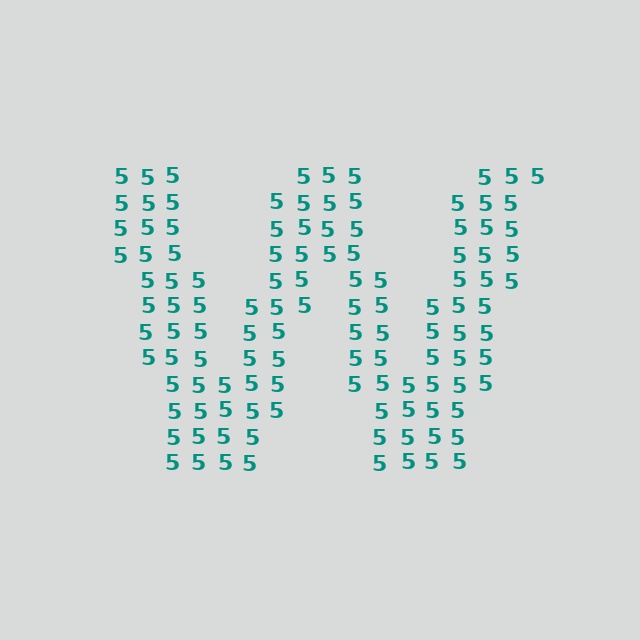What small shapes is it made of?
It is made of small digit 5's.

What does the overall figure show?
The overall figure shows the letter W.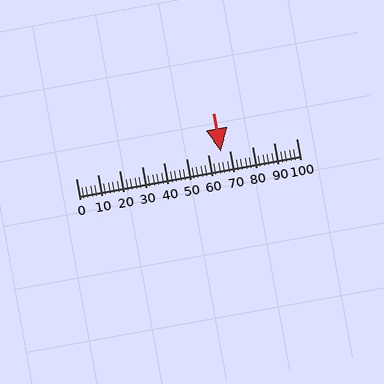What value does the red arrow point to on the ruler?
The red arrow points to approximately 66.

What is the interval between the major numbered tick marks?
The major tick marks are spaced 10 units apart.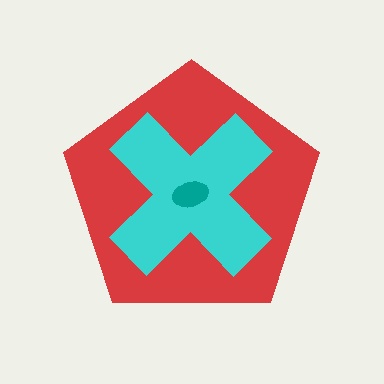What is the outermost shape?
The red pentagon.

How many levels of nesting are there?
3.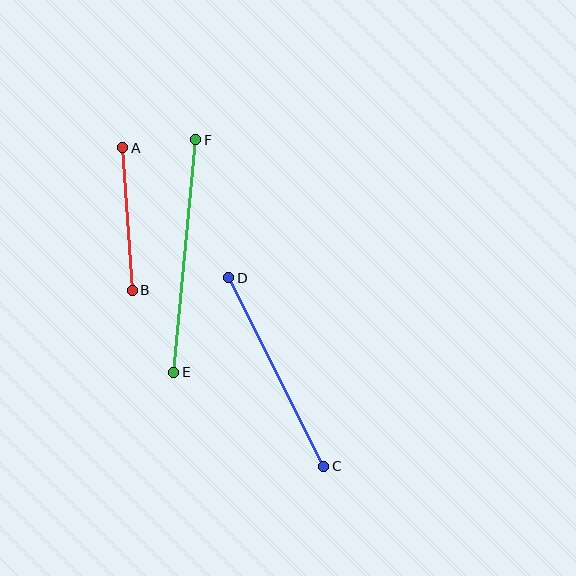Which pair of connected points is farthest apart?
Points E and F are farthest apart.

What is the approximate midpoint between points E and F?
The midpoint is at approximately (185, 256) pixels.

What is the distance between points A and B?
The distance is approximately 143 pixels.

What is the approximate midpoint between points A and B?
The midpoint is at approximately (127, 219) pixels.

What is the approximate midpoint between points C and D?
The midpoint is at approximately (276, 372) pixels.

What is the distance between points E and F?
The distance is approximately 234 pixels.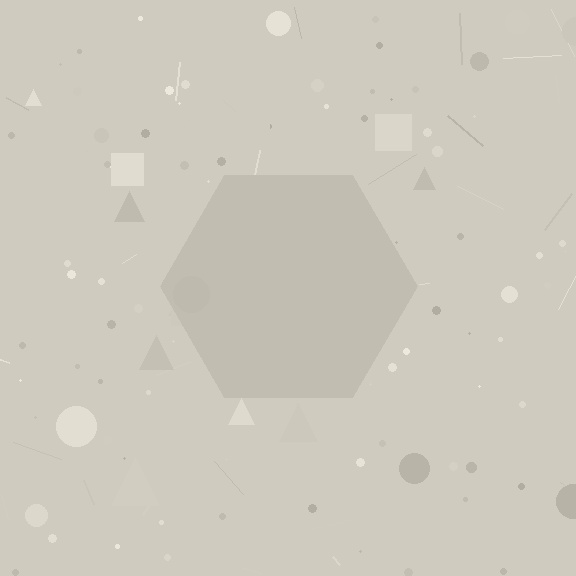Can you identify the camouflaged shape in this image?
The camouflaged shape is a hexagon.